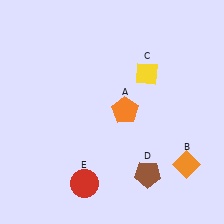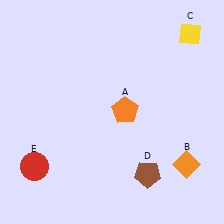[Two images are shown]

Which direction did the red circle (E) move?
The red circle (E) moved left.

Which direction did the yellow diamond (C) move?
The yellow diamond (C) moved right.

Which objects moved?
The objects that moved are: the yellow diamond (C), the red circle (E).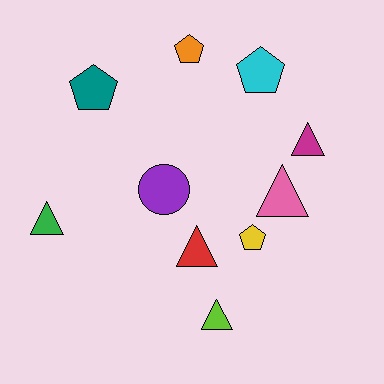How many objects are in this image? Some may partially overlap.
There are 10 objects.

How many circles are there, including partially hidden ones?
There is 1 circle.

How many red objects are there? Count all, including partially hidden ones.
There is 1 red object.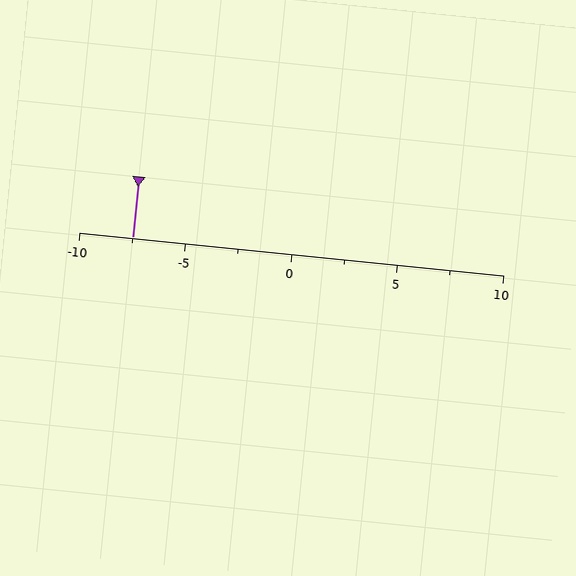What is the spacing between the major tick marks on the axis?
The major ticks are spaced 5 apart.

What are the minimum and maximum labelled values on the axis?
The axis runs from -10 to 10.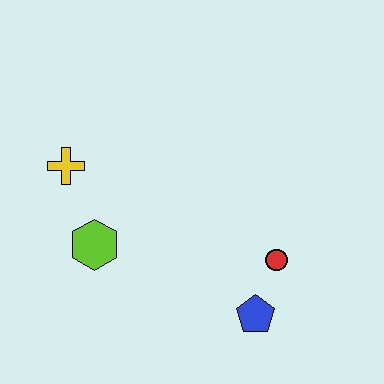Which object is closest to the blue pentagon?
The red circle is closest to the blue pentagon.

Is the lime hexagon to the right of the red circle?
No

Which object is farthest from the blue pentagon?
The yellow cross is farthest from the blue pentagon.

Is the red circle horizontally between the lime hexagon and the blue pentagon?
No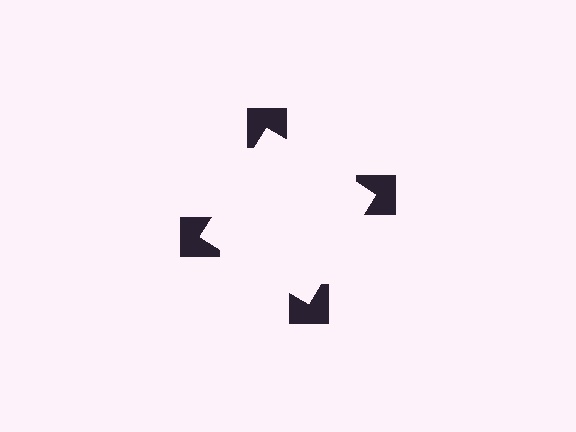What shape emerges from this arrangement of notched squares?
An illusory square — its edges are inferred from the aligned wedge cuts in the notched squares, not physically drawn.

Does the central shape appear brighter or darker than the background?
It typically appears slightly brighter than the background, even though no actual brightness change is drawn.